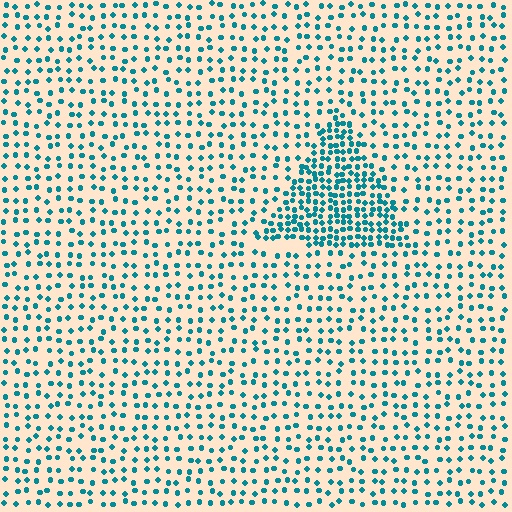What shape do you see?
I see a triangle.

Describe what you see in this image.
The image contains small teal elements arranged at two different densities. A triangle-shaped region is visible where the elements are more densely packed than the surrounding area.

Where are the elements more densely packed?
The elements are more densely packed inside the triangle boundary.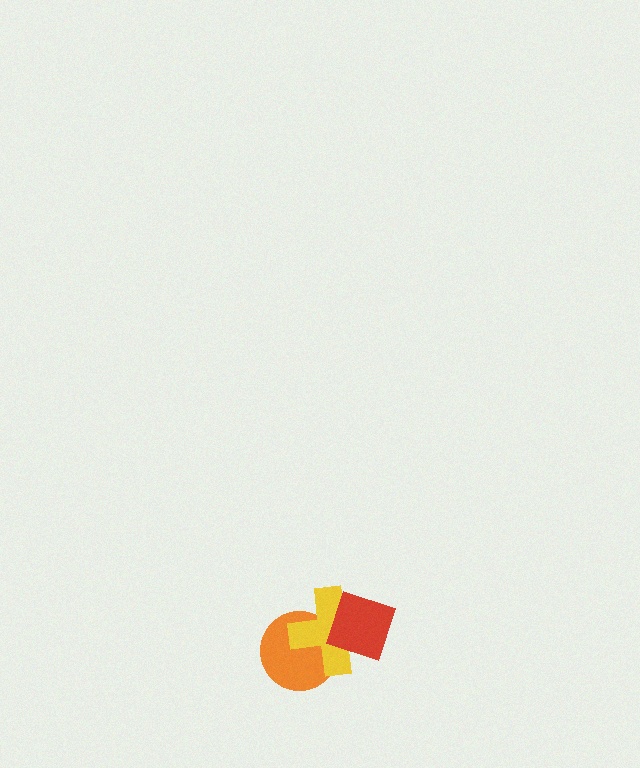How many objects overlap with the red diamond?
2 objects overlap with the red diamond.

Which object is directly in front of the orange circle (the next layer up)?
The yellow cross is directly in front of the orange circle.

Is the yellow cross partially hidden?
Yes, it is partially covered by another shape.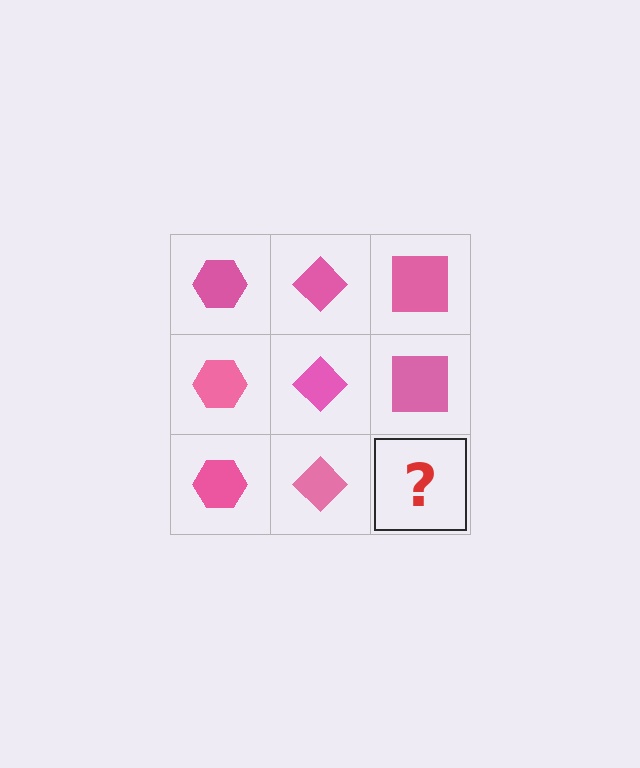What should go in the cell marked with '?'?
The missing cell should contain a pink square.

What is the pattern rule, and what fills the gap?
The rule is that each column has a consistent shape. The gap should be filled with a pink square.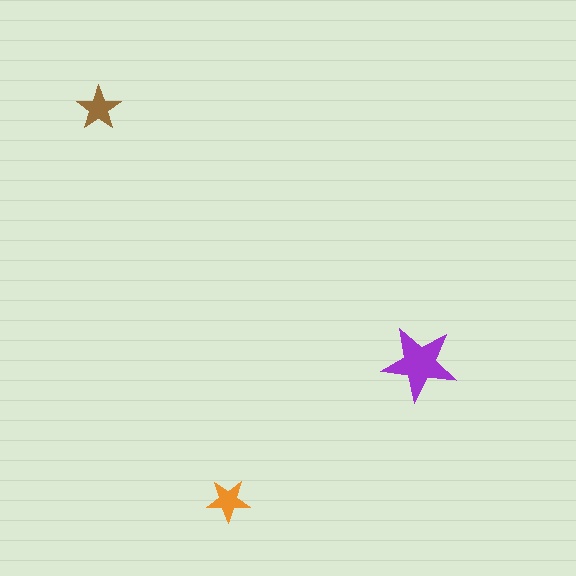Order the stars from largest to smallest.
the purple one, the brown one, the orange one.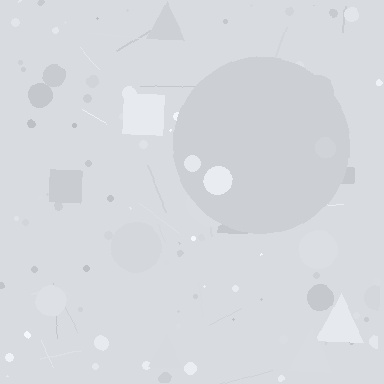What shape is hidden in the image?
A circle is hidden in the image.